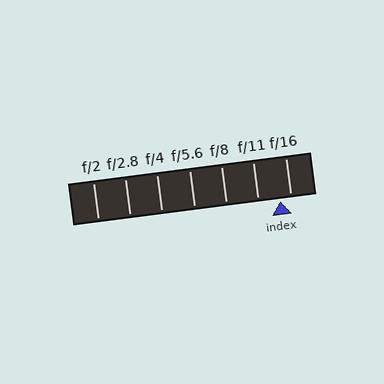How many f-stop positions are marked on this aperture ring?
There are 7 f-stop positions marked.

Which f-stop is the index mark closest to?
The index mark is closest to f/16.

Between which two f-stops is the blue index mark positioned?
The index mark is between f/11 and f/16.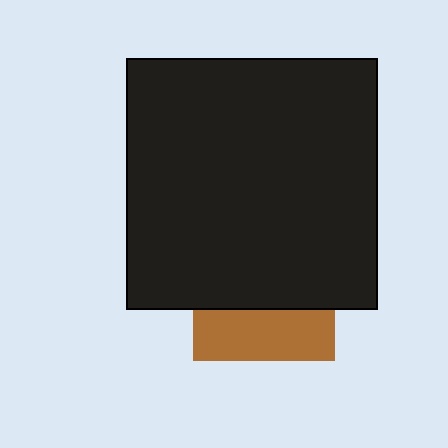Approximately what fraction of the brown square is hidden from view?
Roughly 63% of the brown square is hidden behind the black square.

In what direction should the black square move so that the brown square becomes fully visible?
The black square should move up. That is the shortest direction to clear the overlap and leave the brown square fully visible.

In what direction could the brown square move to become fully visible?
The brown square could move down. That would shift it out from behind the black square entirely.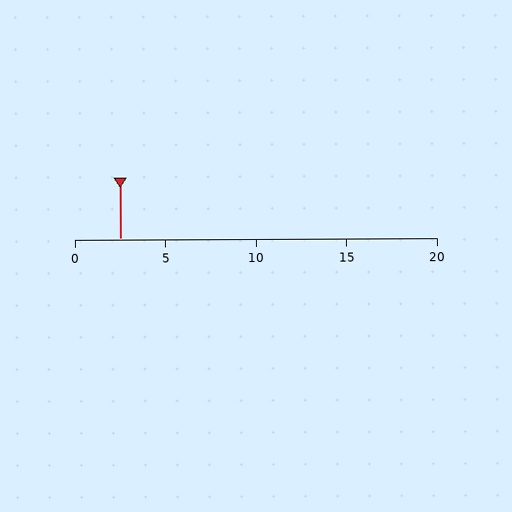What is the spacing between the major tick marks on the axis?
The major ticks are spaced 5 apart.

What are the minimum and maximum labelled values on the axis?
The axis runs from 0 to 20.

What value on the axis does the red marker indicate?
The marker indicates approximately 2.5.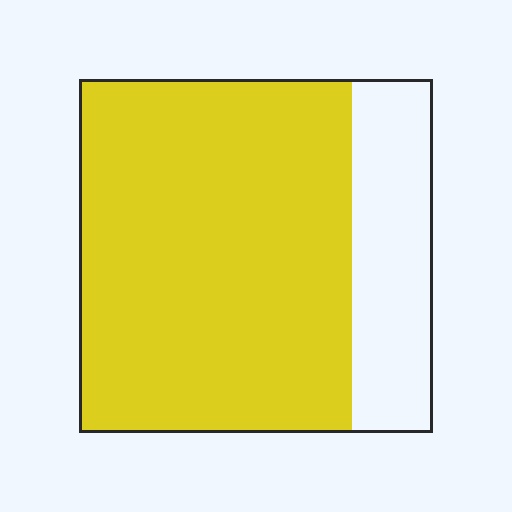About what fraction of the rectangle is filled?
About three quarters (3/4).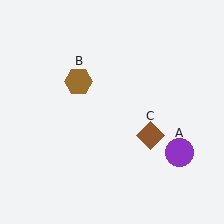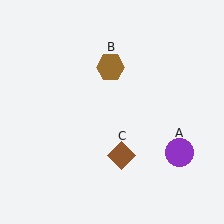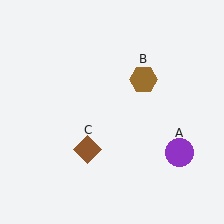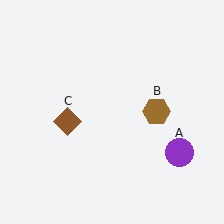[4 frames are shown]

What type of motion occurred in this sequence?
The brown hexagon (object B), brown diamond (object C) rotated clockwise around the center of the scene.